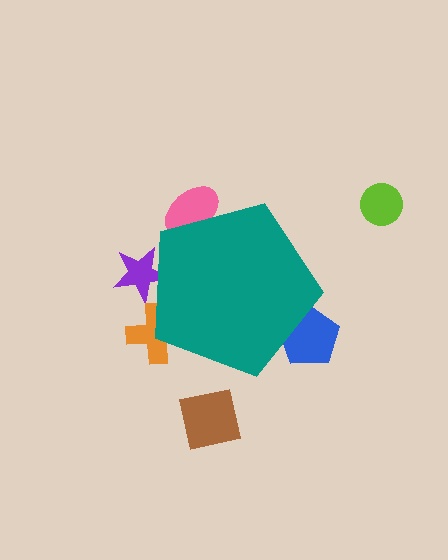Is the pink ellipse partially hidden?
Yes, the pink ellipse is partially hidden behind the teal pentagon.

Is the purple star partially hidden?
Yes, the purple star is partially hidden behind the teal pentagon.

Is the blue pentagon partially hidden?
Yes, the blue pentagon is partially hidden behind the teal pentagon.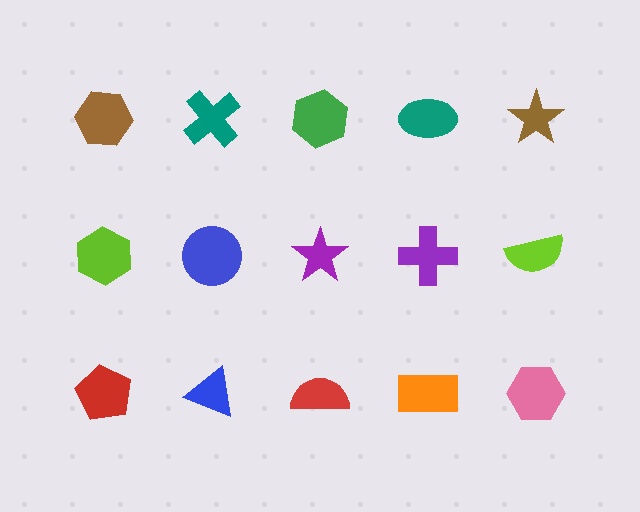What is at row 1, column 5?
A brown star.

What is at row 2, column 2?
A blue circle.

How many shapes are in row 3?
5 shapes.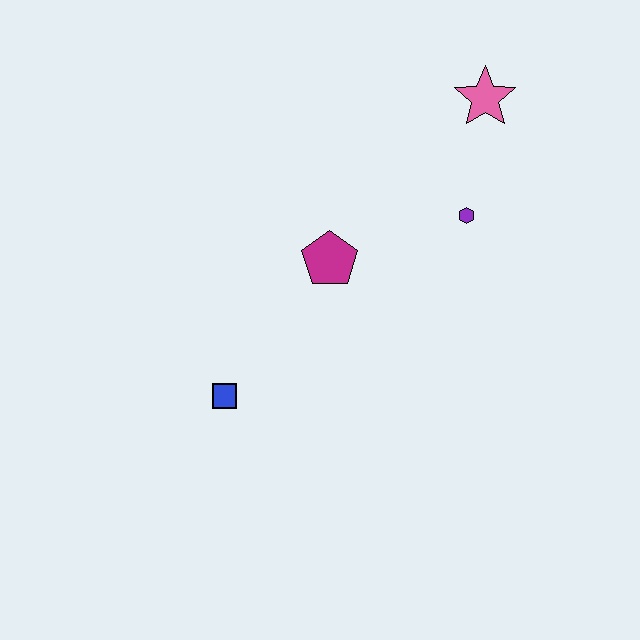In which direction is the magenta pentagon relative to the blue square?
The magenta pentagon is above the blue square.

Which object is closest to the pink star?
The purple hexagon is closest to the pink star.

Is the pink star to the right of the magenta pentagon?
Yes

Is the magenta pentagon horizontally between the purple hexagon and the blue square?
Yes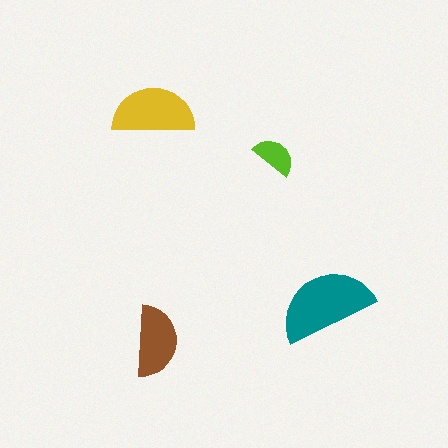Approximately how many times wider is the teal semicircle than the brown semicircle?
About 1.5 times wider.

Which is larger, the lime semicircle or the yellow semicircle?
The yellow one.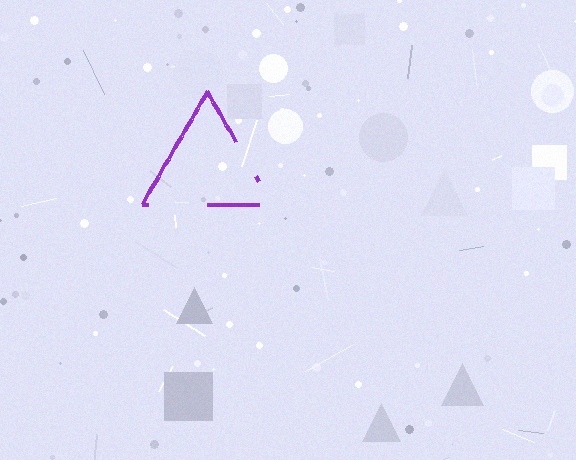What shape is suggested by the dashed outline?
The dashed outline suggests a triangle.